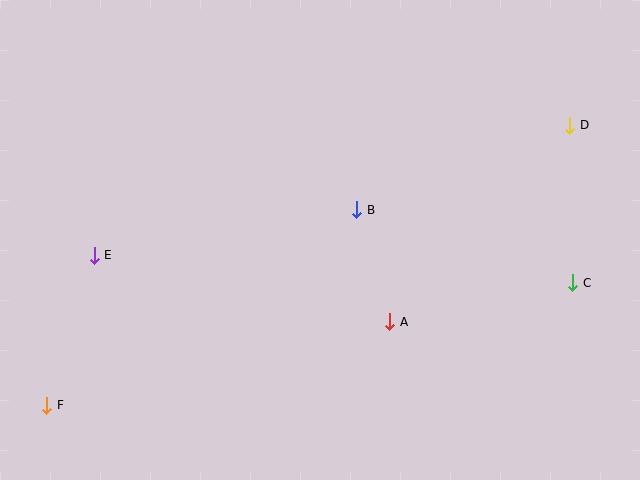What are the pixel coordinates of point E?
Point E is at (94, 255).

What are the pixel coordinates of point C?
Point C is at (573, 283).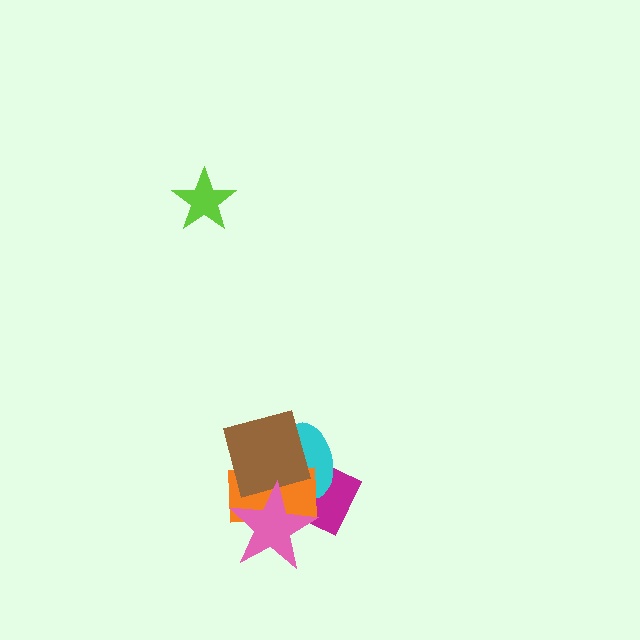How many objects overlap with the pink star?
4 objects overlap with the pink star.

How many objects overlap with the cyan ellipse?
4 objects overlap with the cyan ellipse.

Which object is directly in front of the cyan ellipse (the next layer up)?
The orange rectangle is directly in front of the cyan ellipse.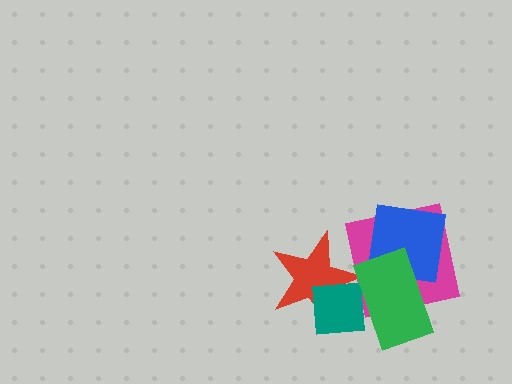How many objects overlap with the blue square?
2 objects overlap with the blue square.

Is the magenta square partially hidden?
Yes, it is partially covered by another shape.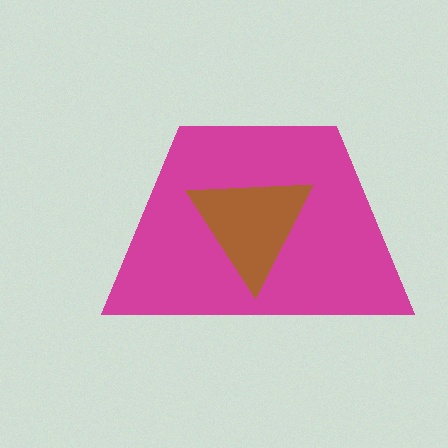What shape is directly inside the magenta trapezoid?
The brown triangle.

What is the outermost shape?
The magenta trapezoid.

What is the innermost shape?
The brown triangle.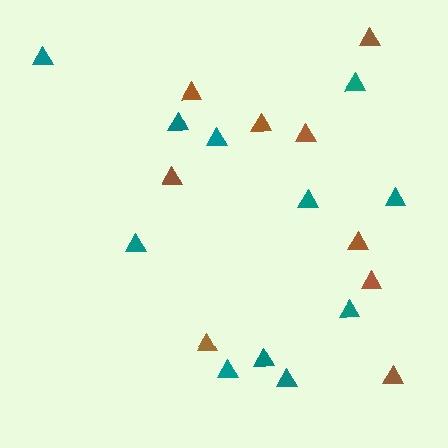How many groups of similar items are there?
There are 2 groups: one group of brown triangles (9) and one group of teal triangles (11).